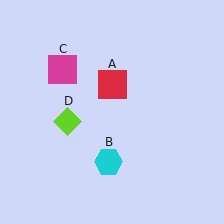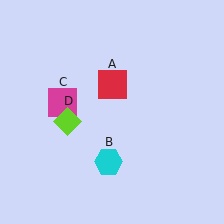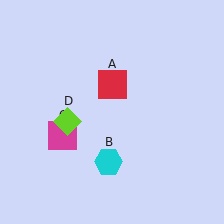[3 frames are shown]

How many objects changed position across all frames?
1 object changed position: magenta square (object C).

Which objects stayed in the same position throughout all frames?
Red square (object A) and cyan hexagon (object B) and lime diamond (object D) remained stationary.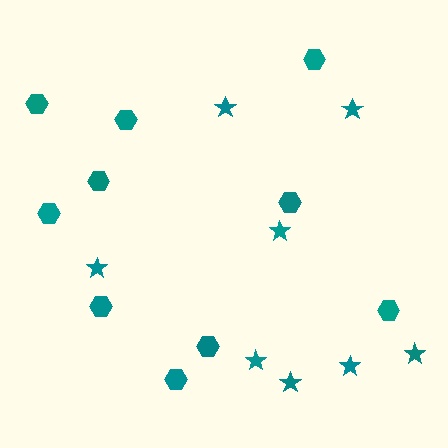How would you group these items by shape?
There are 2 groups: one group of stars (8) and one group of hexagons (10).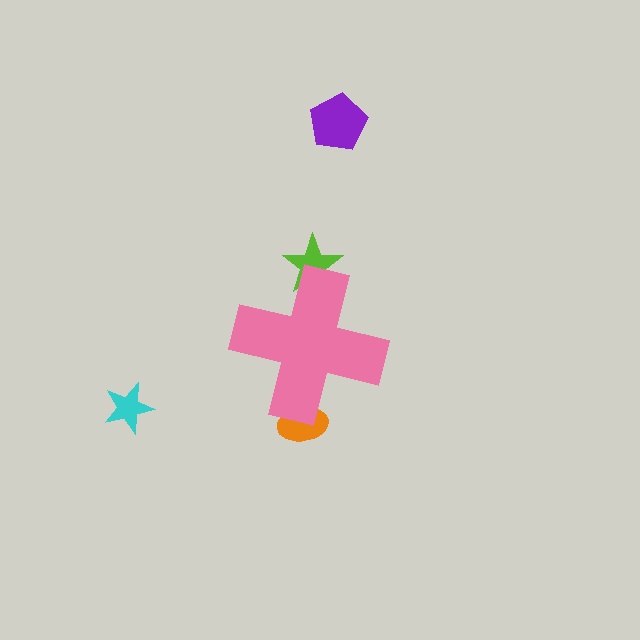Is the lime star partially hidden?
Yes, the lime star is partially hidden behind the pink cross.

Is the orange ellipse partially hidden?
Yes, the orange ellipse is partially hidden behind the pink cross.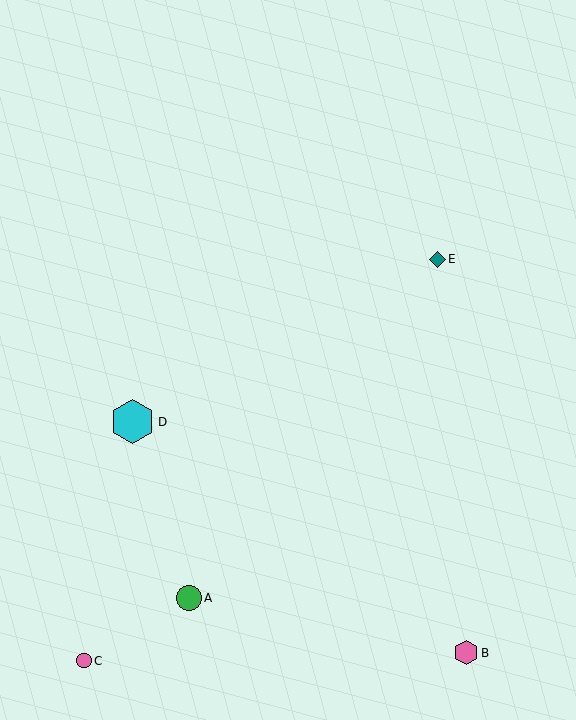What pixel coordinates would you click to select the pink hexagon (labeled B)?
Click at (466, 653) to select the pink hexagon B.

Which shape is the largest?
The cyan hexagon (labeled D) is the largest.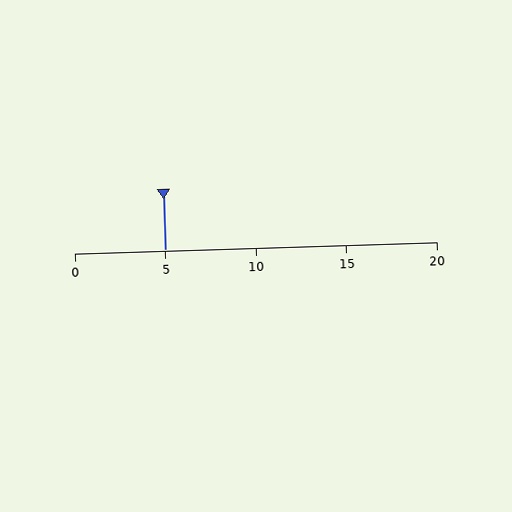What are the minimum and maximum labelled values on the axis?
The axis runs from 0 to 20.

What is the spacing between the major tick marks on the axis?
The major ticks are spaced 5 apart.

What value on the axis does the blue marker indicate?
The marker indicates approximately 5.